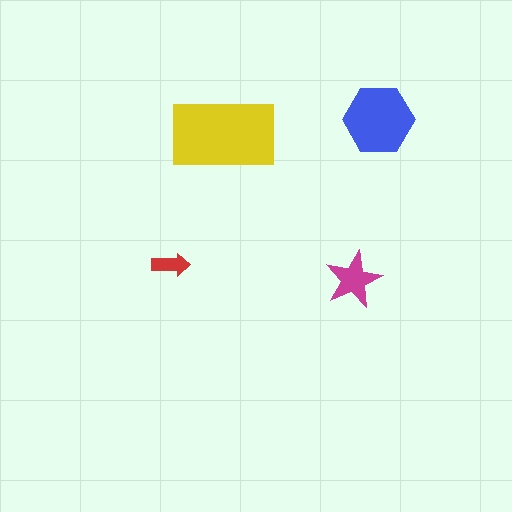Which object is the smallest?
The red arrow.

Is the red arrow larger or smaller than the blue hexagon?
Smaller.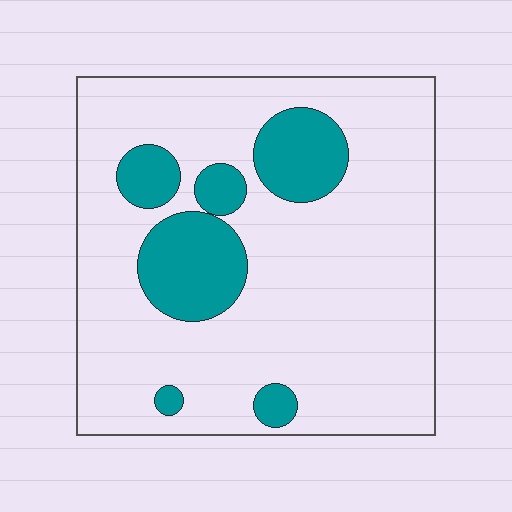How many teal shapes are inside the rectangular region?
6.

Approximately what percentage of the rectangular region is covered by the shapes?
Approximately 20%.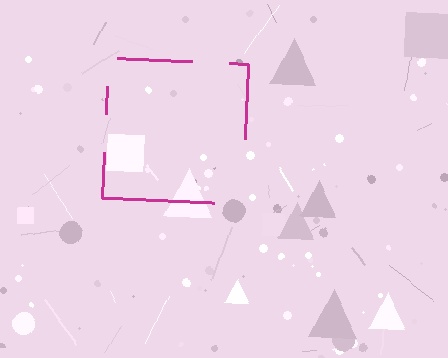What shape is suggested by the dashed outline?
The dashed outline suggests a square.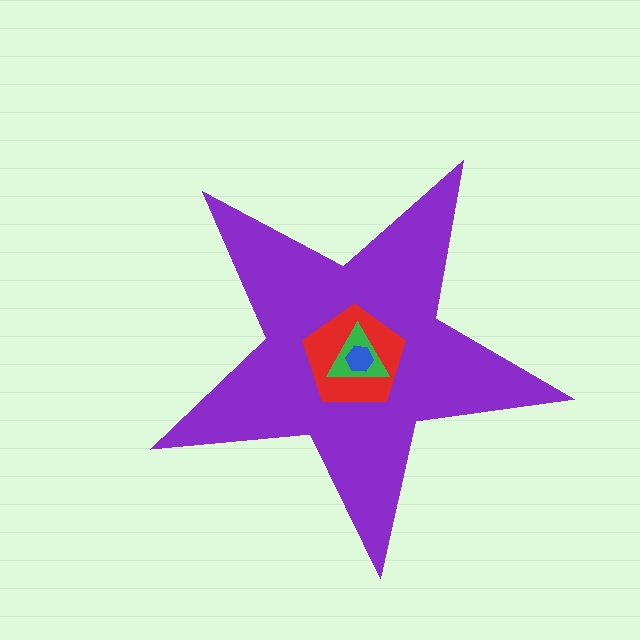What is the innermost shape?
The blue hexagon.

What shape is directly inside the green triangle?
The blue hexagon.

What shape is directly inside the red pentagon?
The green triangle.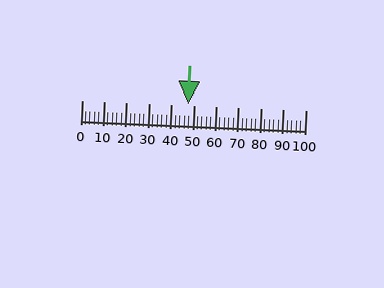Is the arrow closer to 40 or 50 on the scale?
The arrow is closer to 50.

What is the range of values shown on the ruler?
The ruler shows values from 0 to 100.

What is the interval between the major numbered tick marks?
The major tick marks are spaced 10 units apart.